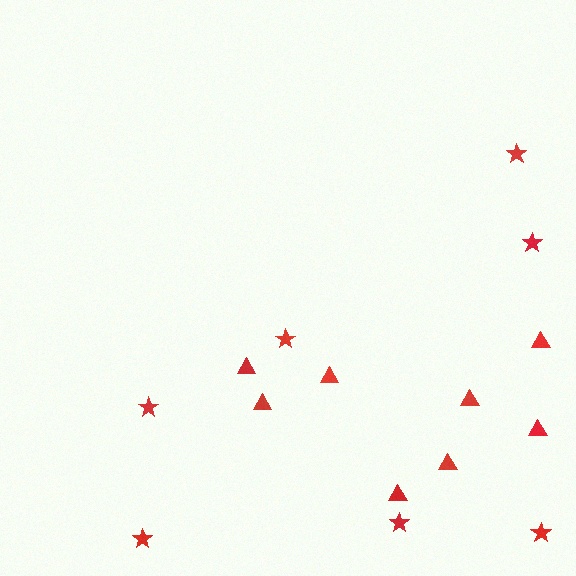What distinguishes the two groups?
There are 2 groups: one group of triangles (8) and one group of stars (7).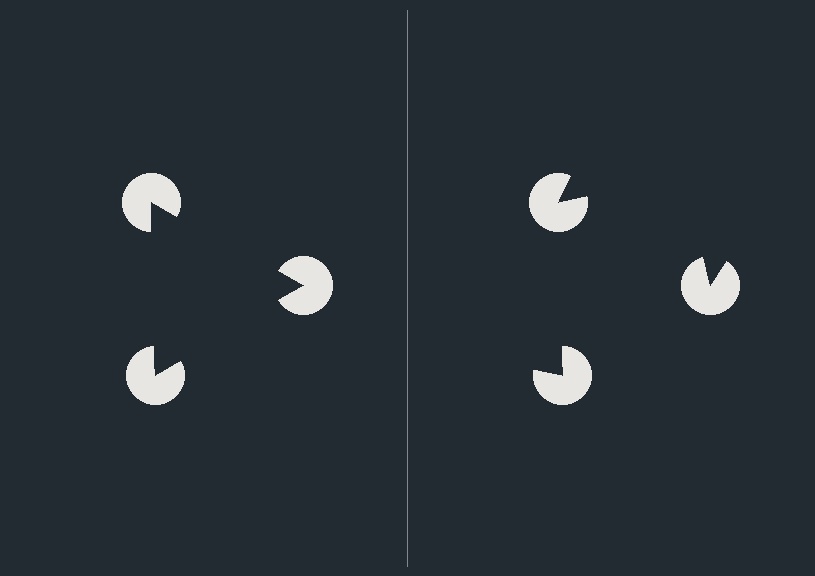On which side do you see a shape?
An illusory triangle appears on the left side. On the right side the wedge cuts are rotated, so no coherent shape forms.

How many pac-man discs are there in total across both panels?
6 — 3 on each side.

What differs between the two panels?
The pac-man discs are positioned identically on both sides; only the wedge orientations differ. On the left they align to a triangle; on the right they are misaligned.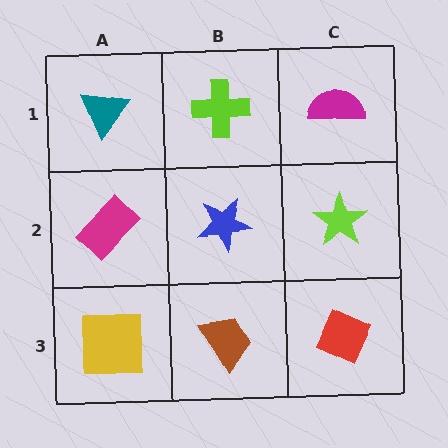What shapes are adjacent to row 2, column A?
A teal triangle (row 1, column A), a yellow square (row 3, column A), a blue star (row 2, column B).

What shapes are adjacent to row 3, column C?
A lime star (row 2, column C), a brown trapezoid (row 3, column B).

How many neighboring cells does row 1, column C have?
2.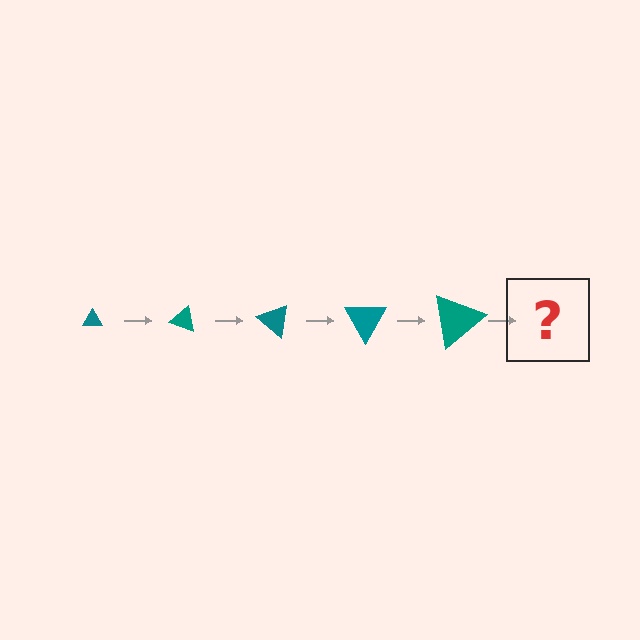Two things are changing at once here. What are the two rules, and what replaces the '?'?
The two rules are that the triangle grows larger each step and it rotates 20 degrees each step. The '?' should be a triangle, larger than the previous one and rotated 100 degrees from the start.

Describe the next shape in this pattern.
It should be a triangle, larger than the previous one and rotated 100 degrees from the start.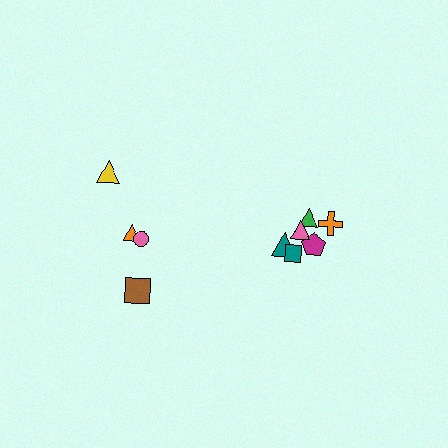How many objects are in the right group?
There are 6 objects.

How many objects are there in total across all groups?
There are 10 objects.